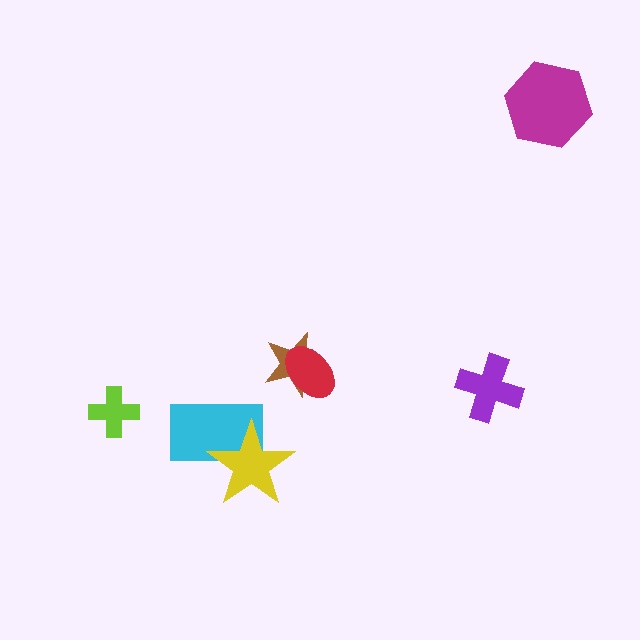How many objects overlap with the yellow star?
1 object overlaps with the yellow star.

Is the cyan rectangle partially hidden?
Yes, it is partially covered by another shape.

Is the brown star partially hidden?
Yes, it is partially covered by another shape.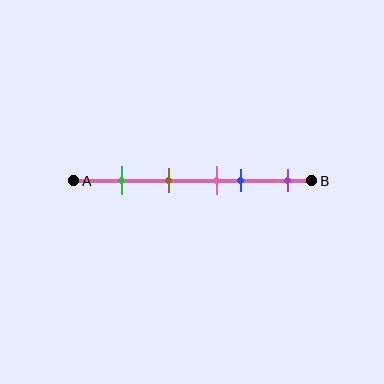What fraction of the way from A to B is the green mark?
The green mark is approximately 20% (0.2) of the way from A to B.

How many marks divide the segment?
There are 5 marks dividing the segment.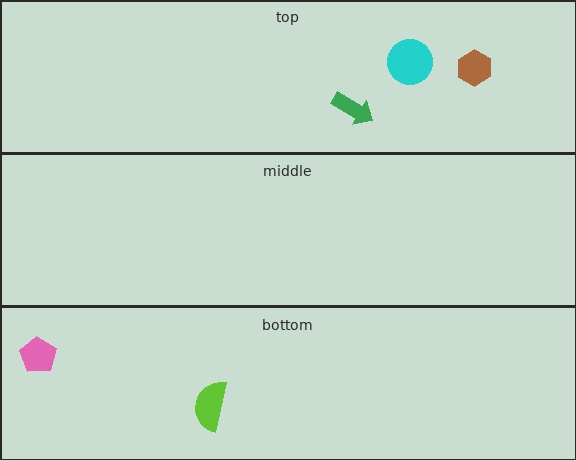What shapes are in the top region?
The cyan circle, the green arrow, the brown hexagon.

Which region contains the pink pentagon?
The bottom region.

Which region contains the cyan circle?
The top region.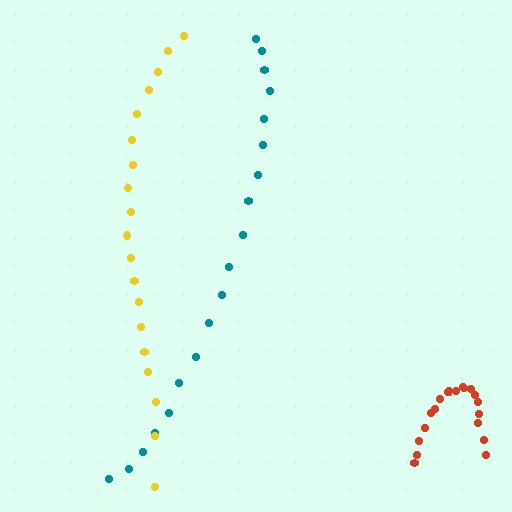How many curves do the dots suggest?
There are 3 distinct paths.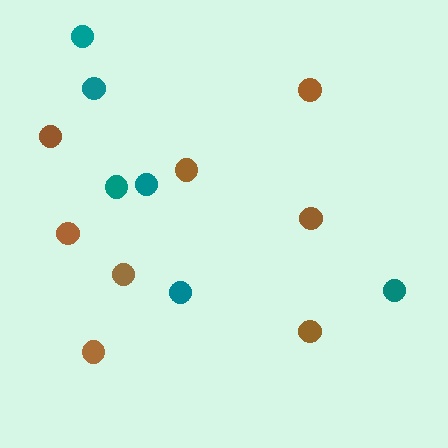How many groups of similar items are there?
There are 2 groups: one group of brown circles (8) and one group of teal circles (6).